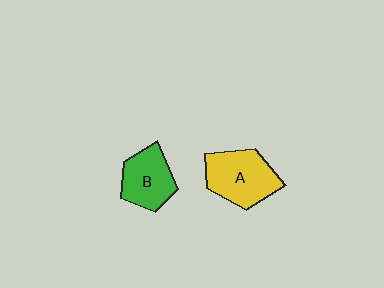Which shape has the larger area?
Shape A (yellow).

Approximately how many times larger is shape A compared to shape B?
Approximately 1.3 times.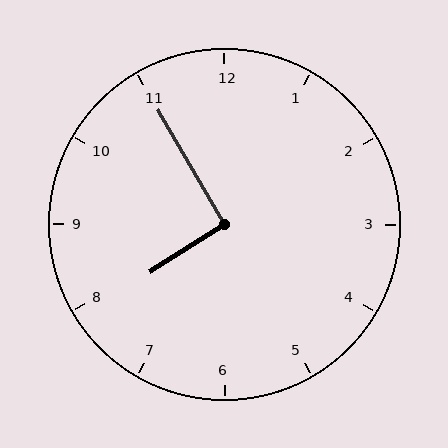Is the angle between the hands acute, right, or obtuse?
It is right.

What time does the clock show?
7:55.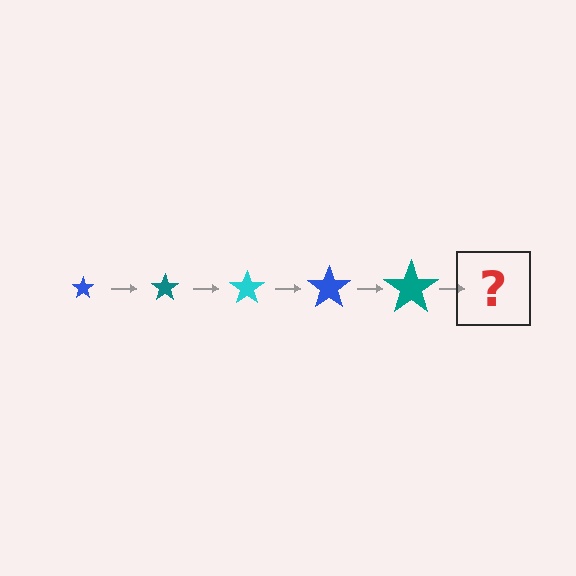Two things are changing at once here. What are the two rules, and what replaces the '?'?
The two rules are that the star grows larger each step and the color cycles through blue, teal, and cyan. The '?' should be a cyan star, larger than the previous one.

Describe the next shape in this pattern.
It should be a cyan star, larger than the previous one.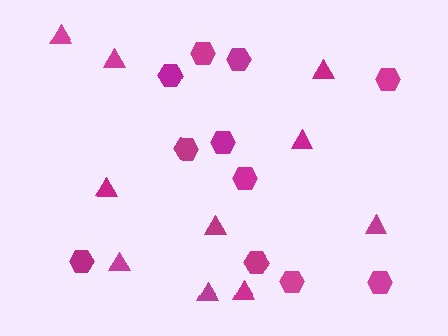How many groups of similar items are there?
There are 2 groups: one group of triangles (10) and one group of hexagons (11).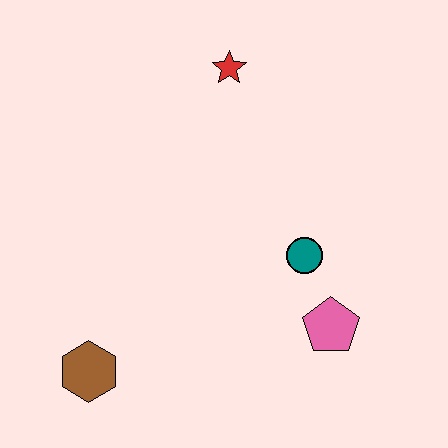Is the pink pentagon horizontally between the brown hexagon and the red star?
No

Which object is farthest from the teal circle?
The brown hexagon is farthest from the teal circle.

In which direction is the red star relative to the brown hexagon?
The red star is above the brown hexagon.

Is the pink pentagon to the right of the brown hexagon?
Yes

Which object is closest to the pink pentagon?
The teal circle is closest to the pink pentagon.